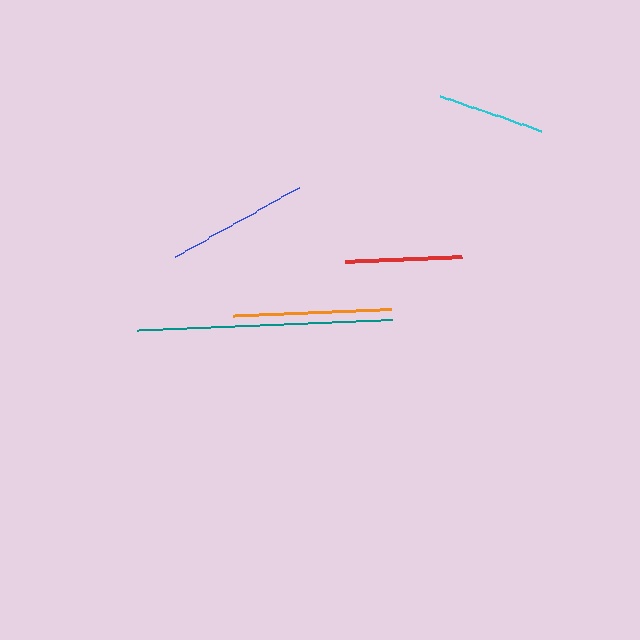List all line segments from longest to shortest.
From longest to shortest: teal, orange, blue, red, cyan.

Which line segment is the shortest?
The cyan line is the shortest at approximately 107 pixels.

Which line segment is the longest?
The teal line is the longest at approximately 255 pixels.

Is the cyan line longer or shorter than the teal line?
The teal line is longer than the cyan line.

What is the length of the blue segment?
The blue segment is approximately 141 pixels long.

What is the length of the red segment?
The red segment is approximately 117 pixels long.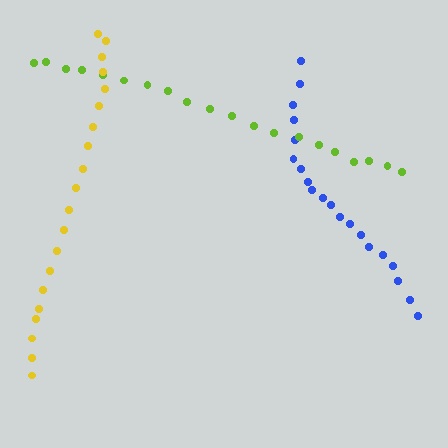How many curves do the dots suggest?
There are 3 distinct paths.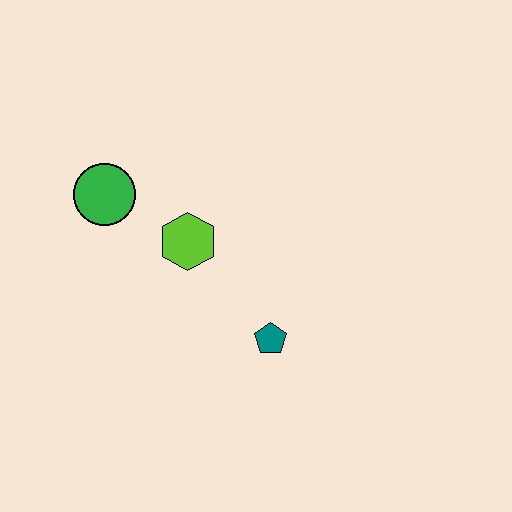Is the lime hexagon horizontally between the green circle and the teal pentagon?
Yes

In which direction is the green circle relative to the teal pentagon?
The green circle is to the left of the teal pentagon.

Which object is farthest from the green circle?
The teal pentagon is farthest from the green circle.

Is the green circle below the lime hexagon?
No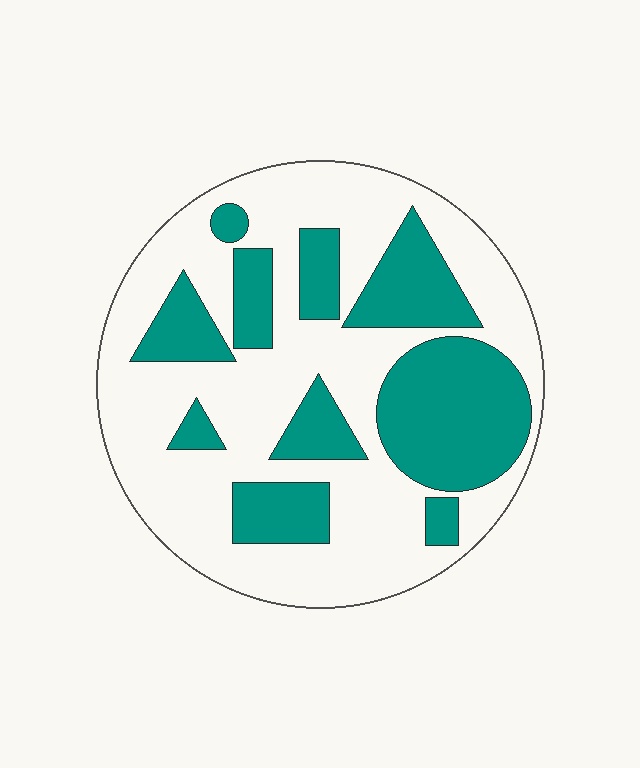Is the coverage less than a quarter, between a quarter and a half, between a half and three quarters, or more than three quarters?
Between a quarter and a half.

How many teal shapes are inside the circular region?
10.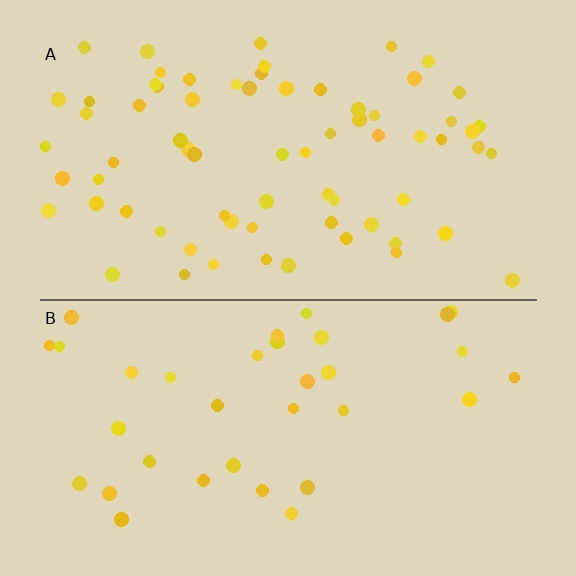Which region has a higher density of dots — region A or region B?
A (the top).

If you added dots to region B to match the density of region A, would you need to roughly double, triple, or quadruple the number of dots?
Approximately double.